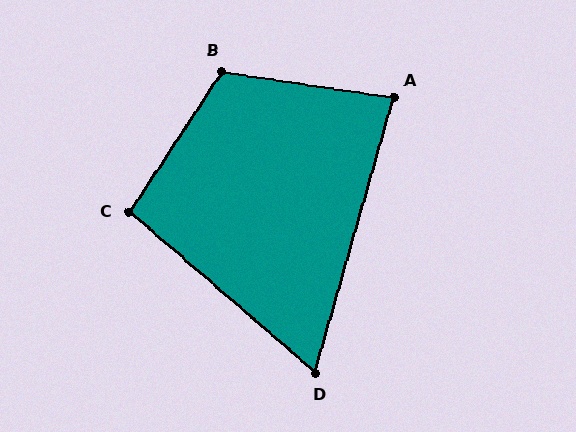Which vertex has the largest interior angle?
B, at approximately 115 degrees.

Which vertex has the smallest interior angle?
D, at approximately 65 degrees.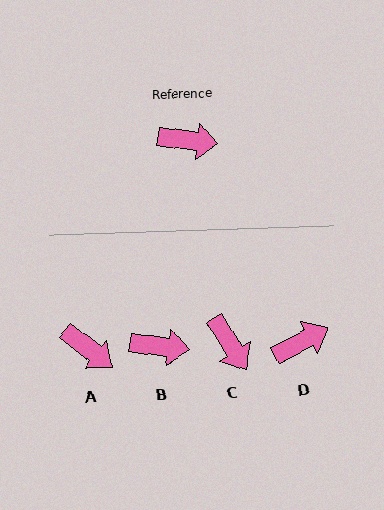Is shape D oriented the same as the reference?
No, it is off by about 35 degrees.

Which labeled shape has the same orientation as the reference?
B.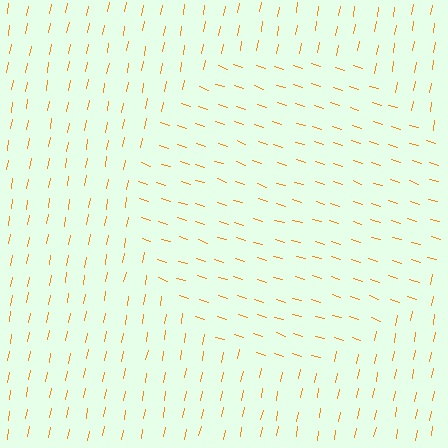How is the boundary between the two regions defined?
The boundary is defined purely by a change in line orientation (approximately 83 degrees difference). All lines are the same color and thickness.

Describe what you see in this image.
The image is filled with small orange line segments. A circle region in the image has lines oriented differently from the surrounding lines, creating a visible texture boundary.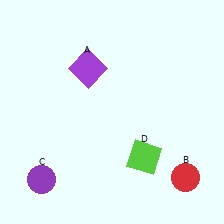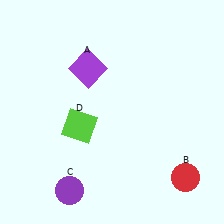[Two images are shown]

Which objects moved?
The objects that moved are: the purple circle (C), the lime square (D).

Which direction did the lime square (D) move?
The lime square (D) moved left.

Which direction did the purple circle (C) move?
The purple circle (C) moved right.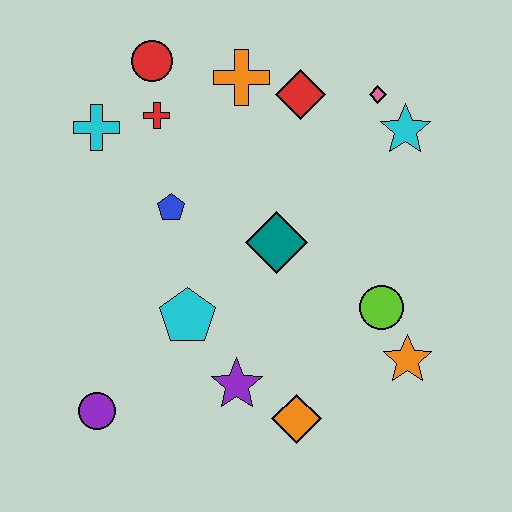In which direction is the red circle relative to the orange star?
The red circle is above the orange star.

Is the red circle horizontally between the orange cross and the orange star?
No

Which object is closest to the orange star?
The lime circle is closest to the orange star.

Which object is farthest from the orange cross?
The purple circle is farthest from the orange cross.